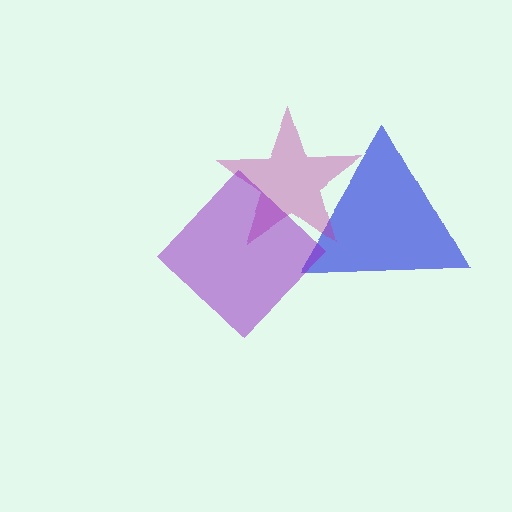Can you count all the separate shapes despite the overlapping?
Yes, there are 3 separate shapes.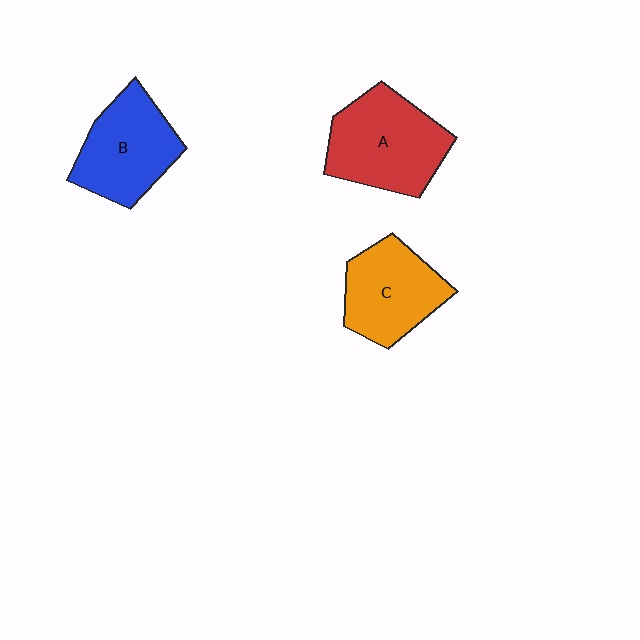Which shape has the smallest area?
Shape C (orange).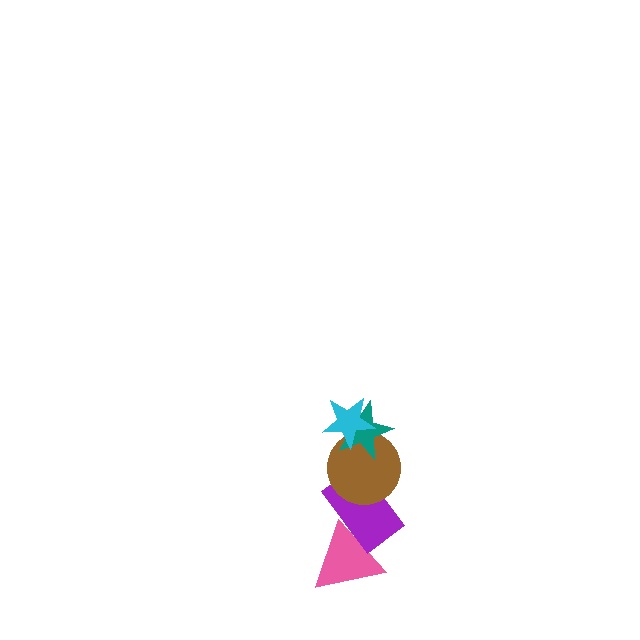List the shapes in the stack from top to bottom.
From top to bottom: the cyan star, the teal star, the brown circle, the purple rectangle, the pink triangle.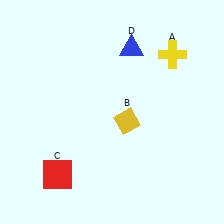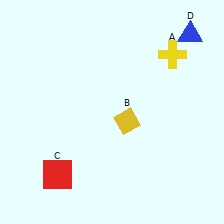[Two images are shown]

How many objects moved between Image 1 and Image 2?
1 object moved between the two images.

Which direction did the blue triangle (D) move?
The blue triangle (D) moved right.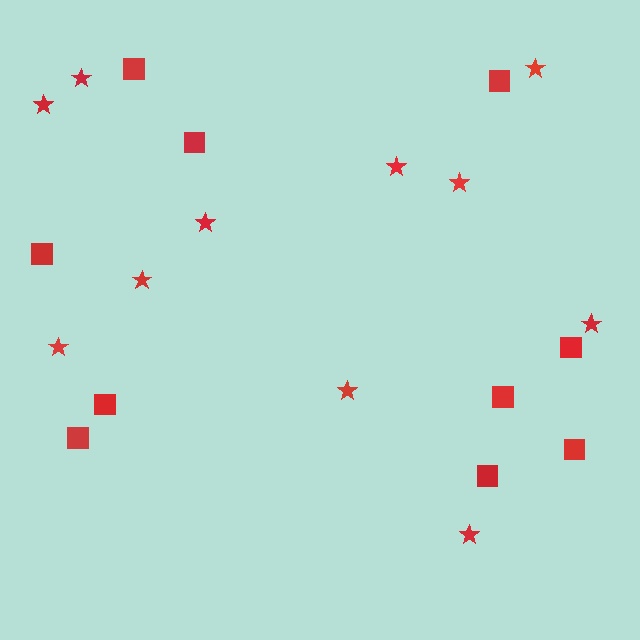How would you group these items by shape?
There are 2 groups: one group of squares (10) and one group of stars (11).